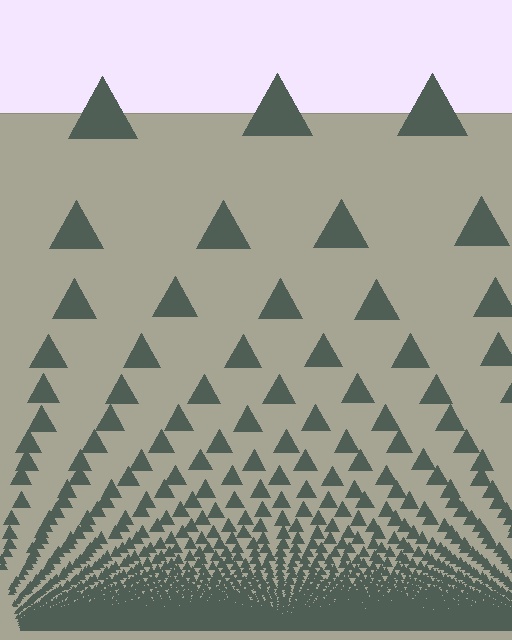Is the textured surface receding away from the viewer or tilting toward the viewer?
The surface appears to tilt toward the viewer. Texture elements get larger and sparser toward the top.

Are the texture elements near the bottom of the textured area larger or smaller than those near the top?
Smaller. The gradient is inverted — elements near the bottom are smaller and denser.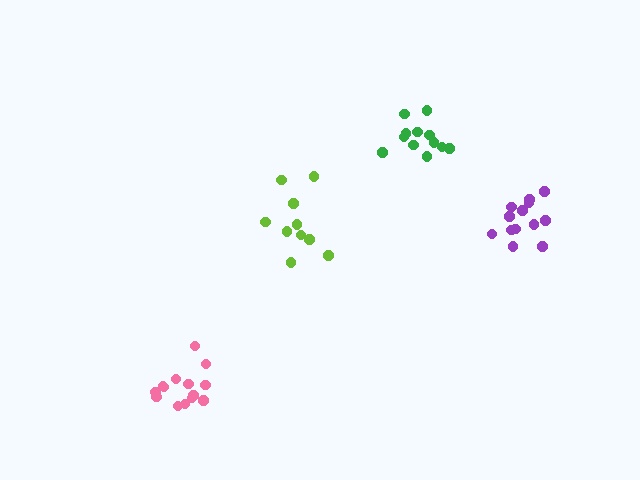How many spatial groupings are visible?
There are 4 spatial groupings.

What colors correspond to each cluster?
The clusters are colored: purple, pink, green, lime.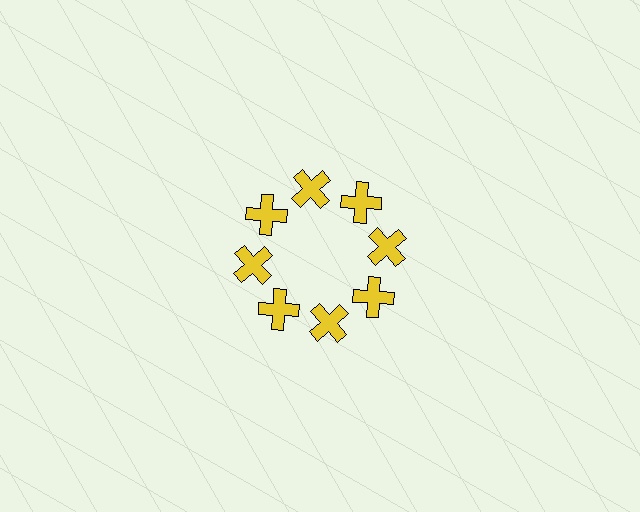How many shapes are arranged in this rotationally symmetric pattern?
There are 8 shapes, arranged in 8 groups of 1.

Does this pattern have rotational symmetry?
Yes, this pattern has 8-fold rotational symmetry. It looks the same after rotating 45 degrees around the center.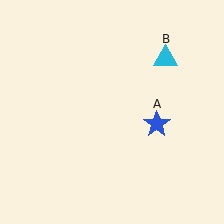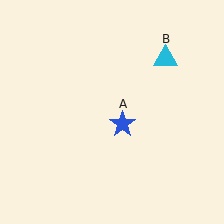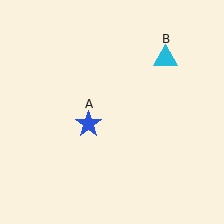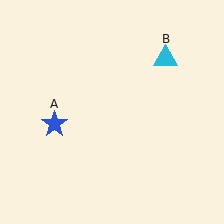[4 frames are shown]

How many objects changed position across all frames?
1 object changed position: blue star (object A).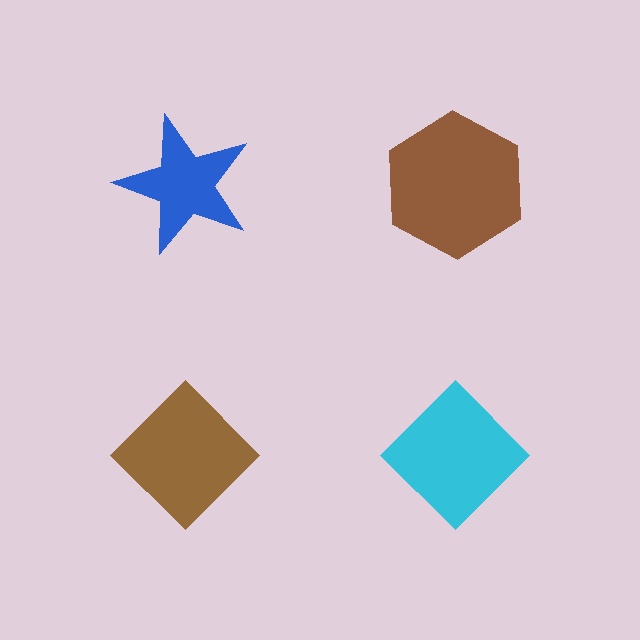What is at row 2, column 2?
A cyan diamond.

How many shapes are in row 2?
2 shapes.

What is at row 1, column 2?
A brown hexagon.